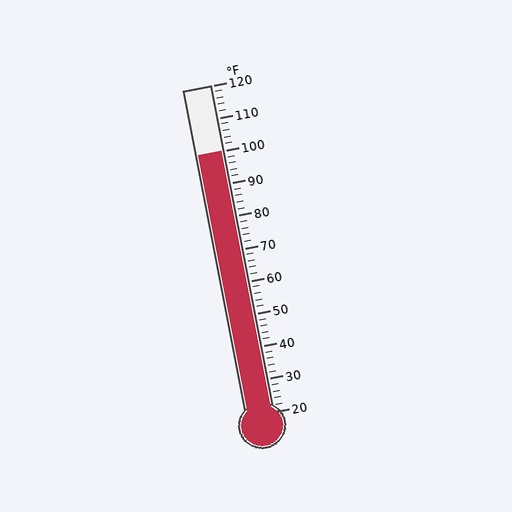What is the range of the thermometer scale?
The thermometer scale ranges from 20°F to 120°F.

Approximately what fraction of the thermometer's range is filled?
The thermometer is filled to approximately 80% of its range.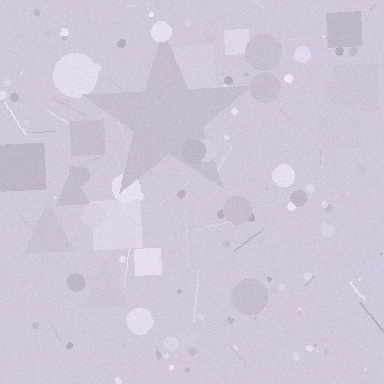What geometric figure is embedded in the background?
A star is embedded in the background.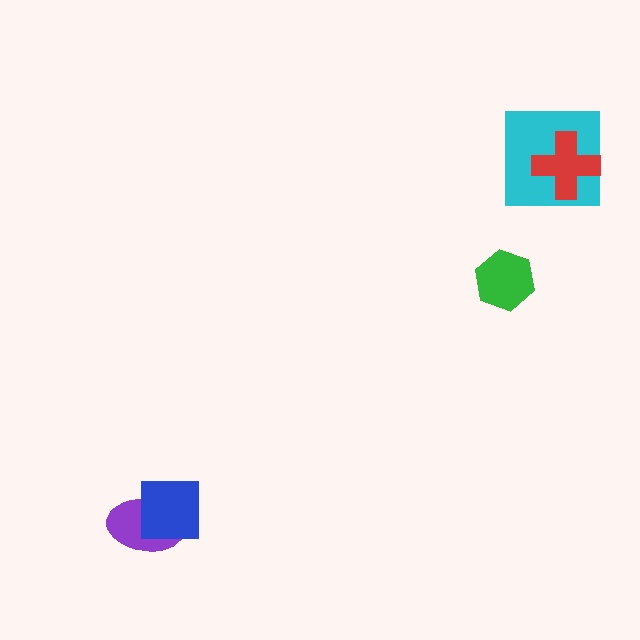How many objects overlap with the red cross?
1 object overlaps with the red cross.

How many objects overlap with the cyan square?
1 object overlaps with the cyan square.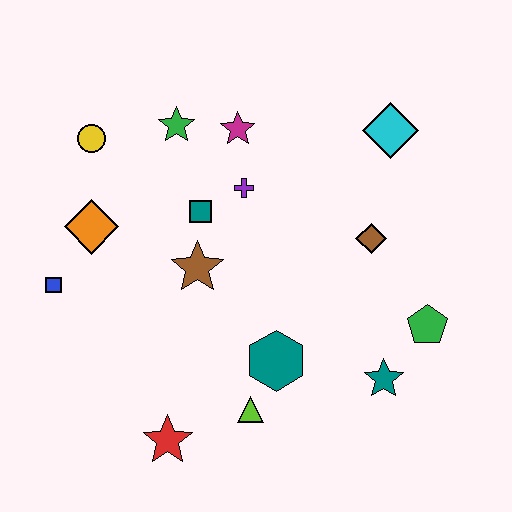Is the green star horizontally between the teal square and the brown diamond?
No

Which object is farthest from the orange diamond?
The green pentagon is farthest from the orange diamond.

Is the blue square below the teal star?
No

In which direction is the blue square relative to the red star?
The blue square is above the red star.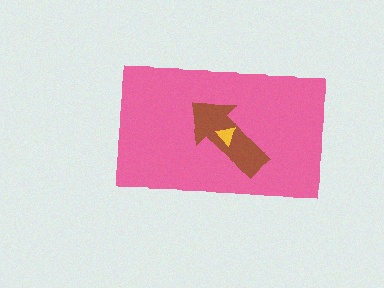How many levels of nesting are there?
3.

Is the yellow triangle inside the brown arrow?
Yes.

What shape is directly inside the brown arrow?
The yellow triangle.